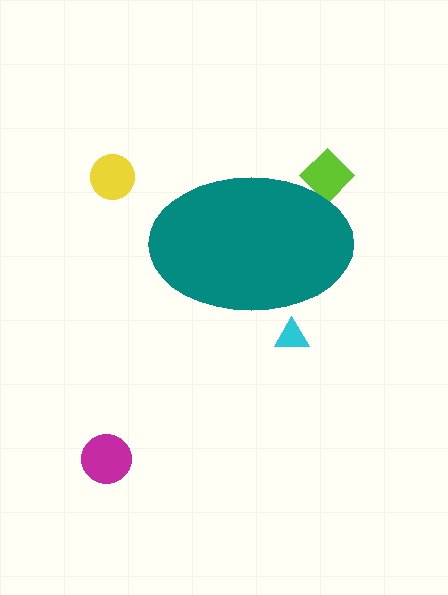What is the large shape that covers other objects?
A teal ellipse.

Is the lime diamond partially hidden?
Yes, the lime diamond is partially hidden behind the teal ellipse.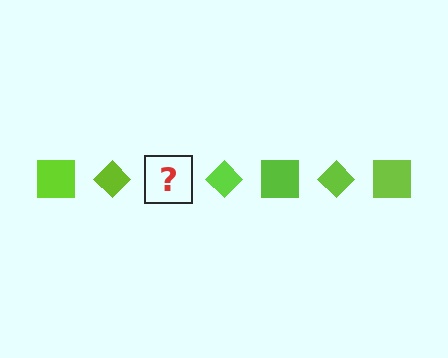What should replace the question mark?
The question mark should be replaced with a lime square.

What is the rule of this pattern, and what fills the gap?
The rule is that the pattern cycles through square, diamond shapes in lime. The gap should be filled with a lime square.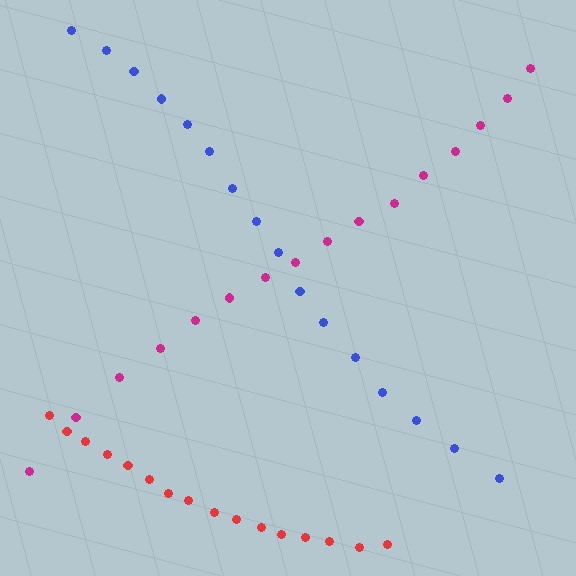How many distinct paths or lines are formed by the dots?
There are 3 distinct paths.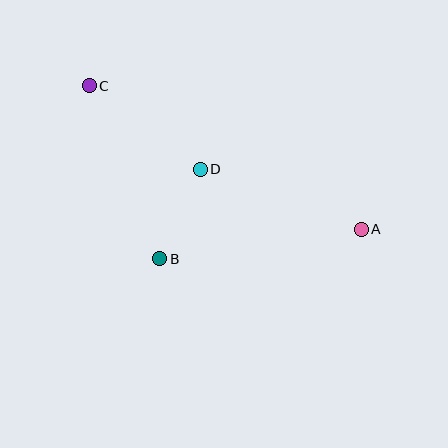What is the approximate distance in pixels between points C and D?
The distance between C and D is approximately 139 pixels.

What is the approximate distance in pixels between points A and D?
The distance between A and D is approximately 172 pixels.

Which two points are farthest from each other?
Points A and C are farthest from each other.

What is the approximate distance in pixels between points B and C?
The distance between B and C is approximately 187 pixels.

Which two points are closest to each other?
Points B and D are closest to each other.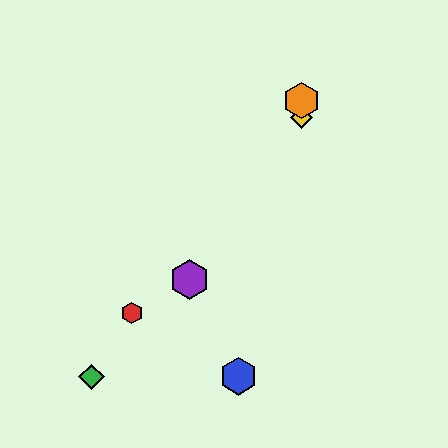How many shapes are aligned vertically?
2 shapes (the yellow diamond, the orange hexagon) are aligned vertically.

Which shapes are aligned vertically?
The yellow diamond, the orange hexagon are aligned vertically.